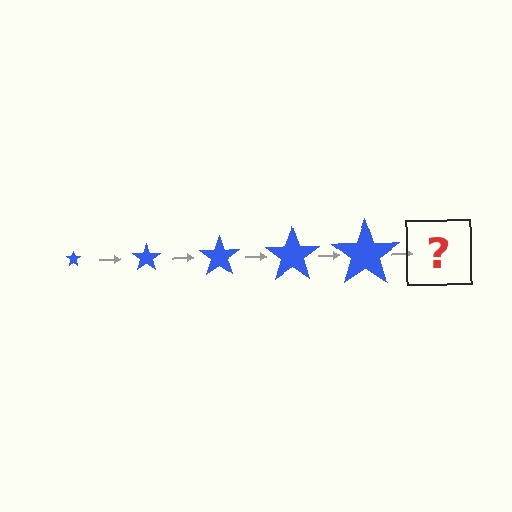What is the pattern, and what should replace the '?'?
The pattern is that the star gets progressively larger each step. The '?' should be a blue star, larger than the previous one.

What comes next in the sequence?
The next element should be a blue star, larger than the previous one.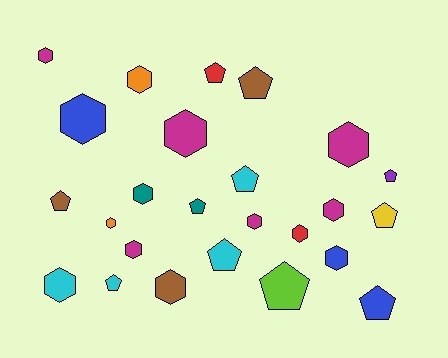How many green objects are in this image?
There are no green objects.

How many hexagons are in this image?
There are 14 hexagons.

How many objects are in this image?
There are 25 objects.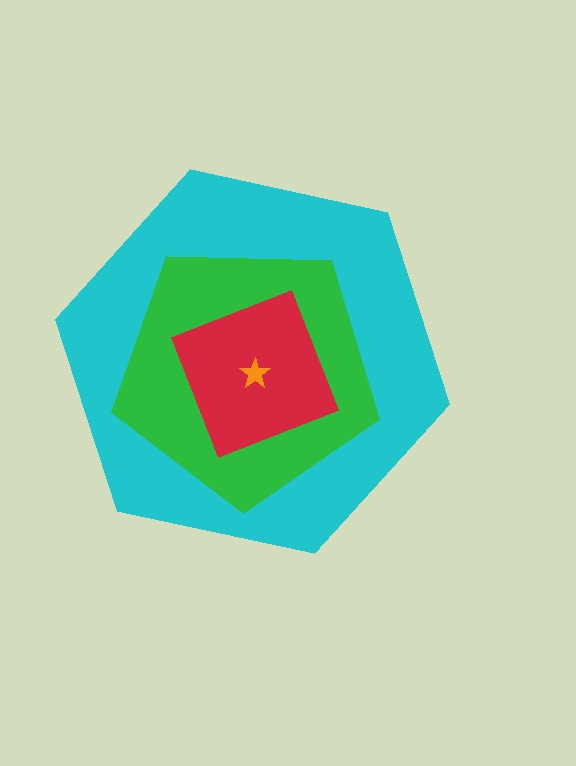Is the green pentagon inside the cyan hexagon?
Yes.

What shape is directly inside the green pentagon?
The red square.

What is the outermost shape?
The cyan hexagon.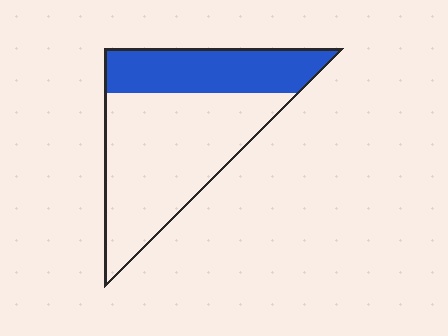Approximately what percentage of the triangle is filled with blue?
Approximately 35%.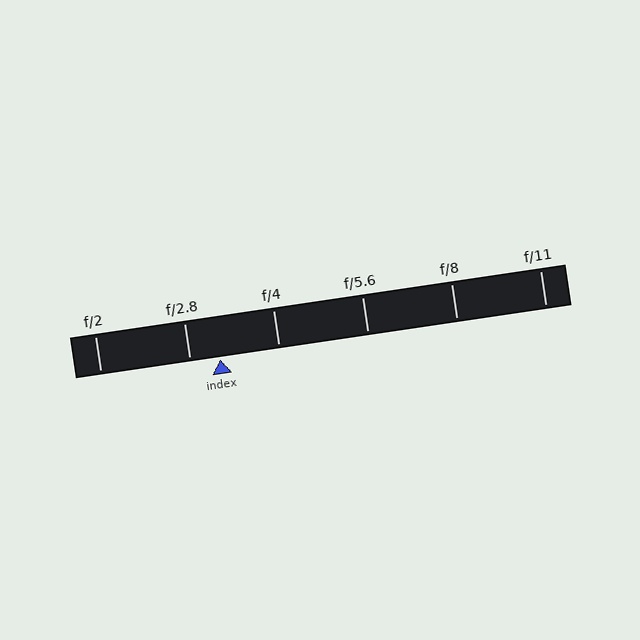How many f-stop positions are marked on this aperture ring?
There are 6 f-stop positions marked.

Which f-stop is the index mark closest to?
The index mark is closest to f/2.8.